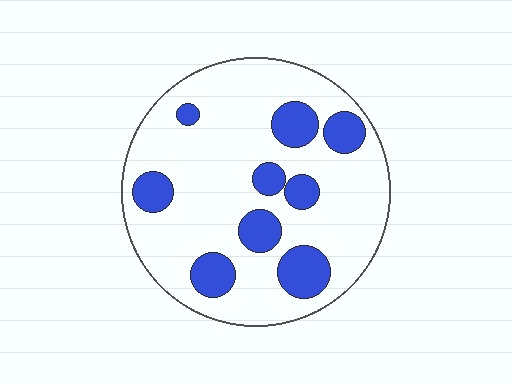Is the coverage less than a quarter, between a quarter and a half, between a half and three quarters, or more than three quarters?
Less than a quarter.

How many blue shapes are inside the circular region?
9.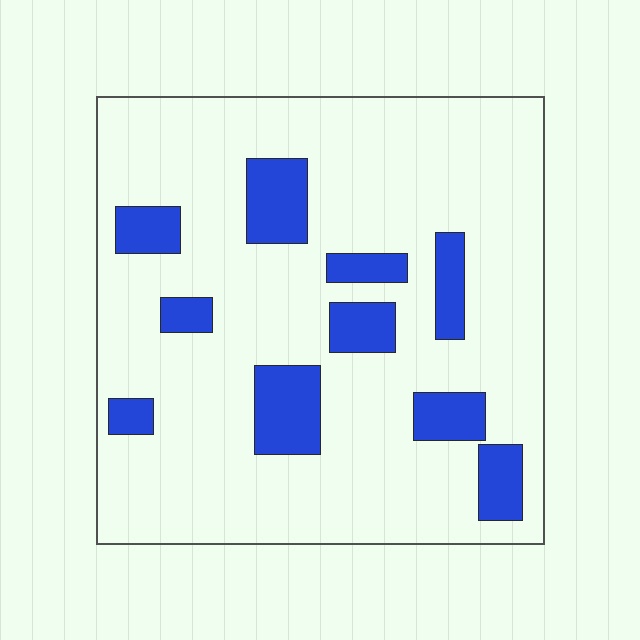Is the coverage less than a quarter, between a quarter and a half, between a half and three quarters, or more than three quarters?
Less than a quarter.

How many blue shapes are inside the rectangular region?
10.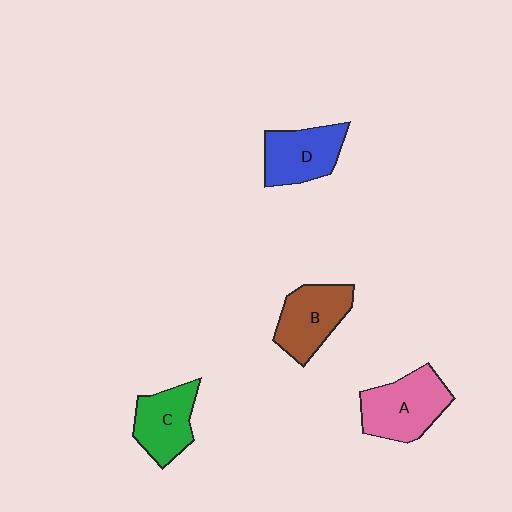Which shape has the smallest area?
Shape C (green).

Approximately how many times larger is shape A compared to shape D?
Approximately 1.2 times.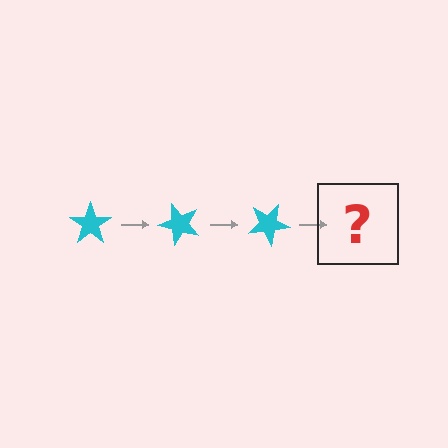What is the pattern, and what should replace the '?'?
The pattern is that the star rotates 50 degrees each step. The '?' should be a cyan star rotated 150 degrees.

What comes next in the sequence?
The next element should be a cyan star rotated 150 degrees.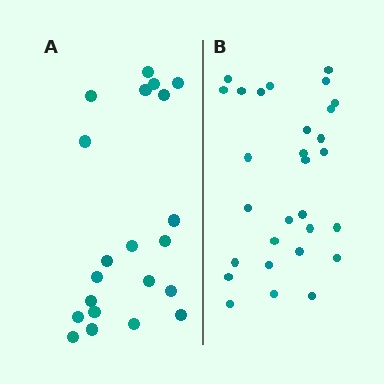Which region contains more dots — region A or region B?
Region B (the right region) has more dots.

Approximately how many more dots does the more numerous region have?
Region B has roughly 8 or so more dots than region A.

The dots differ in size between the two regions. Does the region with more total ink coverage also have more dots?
No. Region A has more total ink coverage because its dots are larger, but region B actually contains more individual dots. Total area can be misleading — the number of items is what matters here.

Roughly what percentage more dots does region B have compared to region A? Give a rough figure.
About 40% more.